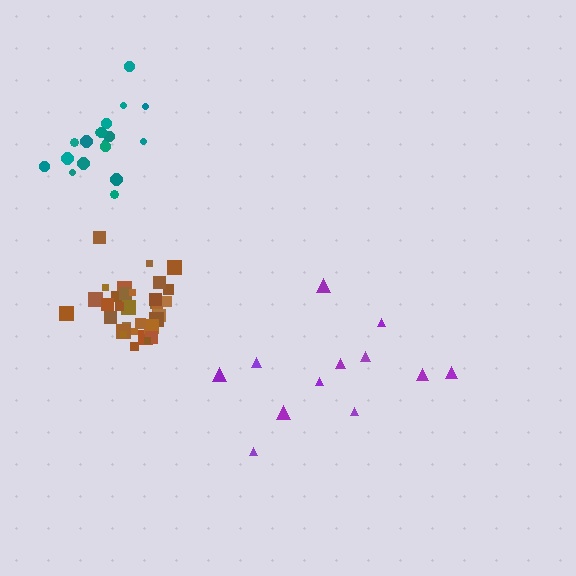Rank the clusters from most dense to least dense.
brown, teal, purple.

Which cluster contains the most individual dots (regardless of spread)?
Brown (32).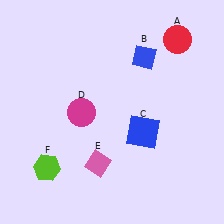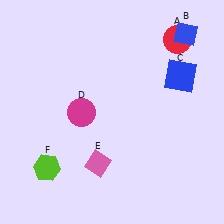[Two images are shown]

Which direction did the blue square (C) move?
The blue square (C) moved up.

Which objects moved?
The objects that moved are: the blue diamond (B), the blue square (C).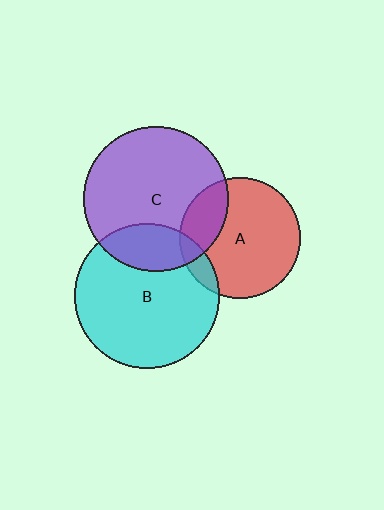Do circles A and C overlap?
Yes.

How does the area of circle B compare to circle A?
Approximately 1.5 times.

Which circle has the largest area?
Circle B (cyan).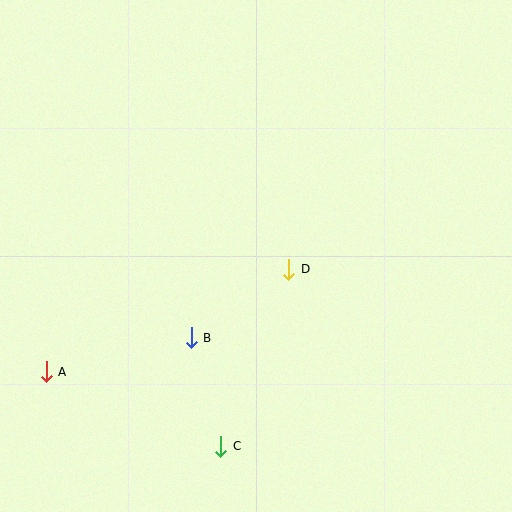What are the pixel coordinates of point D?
Point D is at (289, 269).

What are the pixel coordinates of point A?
Point A is at (46, 372).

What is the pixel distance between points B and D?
The distance between B and D is 119 pixels.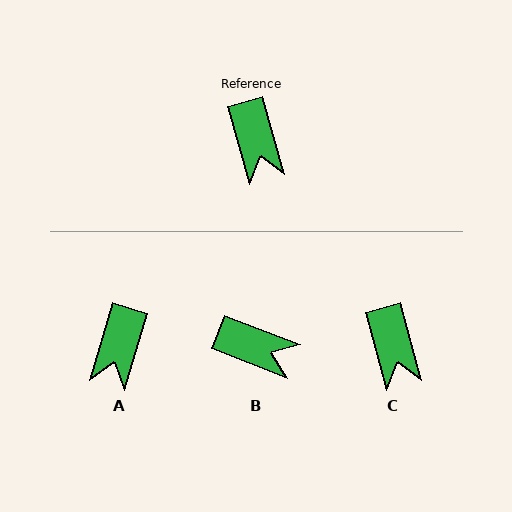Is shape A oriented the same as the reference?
No, it is off by about 32 degrees.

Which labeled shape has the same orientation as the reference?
C.